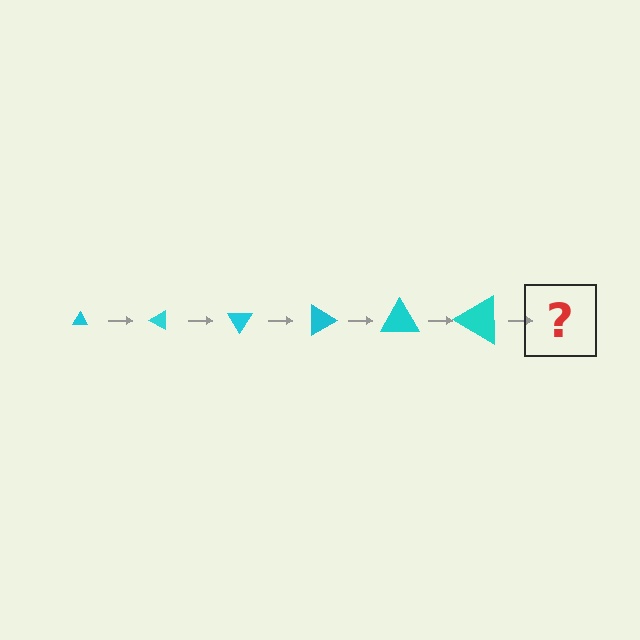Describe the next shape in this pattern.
It should be a triangle, larger than the previous one and rotated 180 degrees from the start.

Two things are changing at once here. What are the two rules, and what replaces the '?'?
The two rules are that the triangle grows larger each step and it rotates 30 degrees each step. The '?' should be a triangle, larger than the previous one and rotated 180 degrees from the start.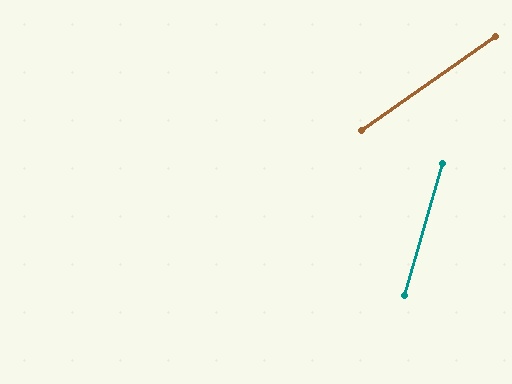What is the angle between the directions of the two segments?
Approximately 39 degrees.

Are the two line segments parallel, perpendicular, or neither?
Neither parallel nor perpendicular — they differ by about 39°.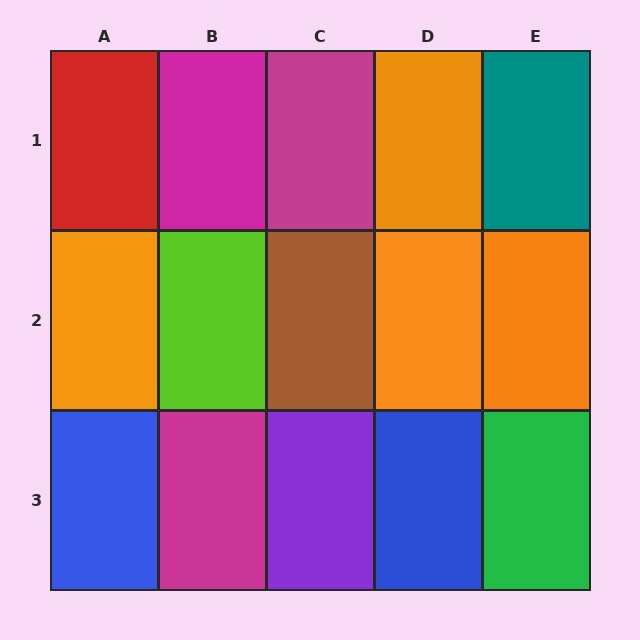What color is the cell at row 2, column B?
Lime.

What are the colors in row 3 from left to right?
Blue, magenta, purple, blue, green.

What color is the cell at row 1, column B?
Magenta.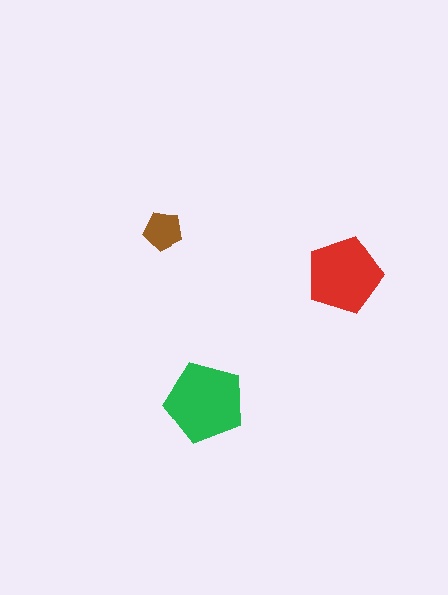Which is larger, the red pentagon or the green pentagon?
The green one.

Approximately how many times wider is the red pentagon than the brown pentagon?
About 2 times wider.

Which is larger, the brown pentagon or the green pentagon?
The green one.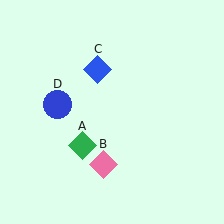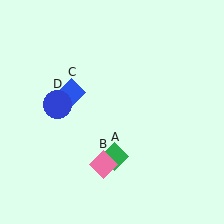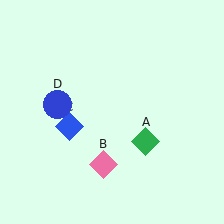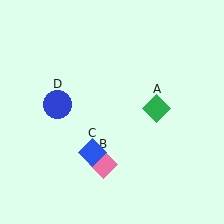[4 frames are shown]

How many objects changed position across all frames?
2 objects changed position: green diamond (object A), blue diamond (object C).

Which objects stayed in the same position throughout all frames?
Pink diamond (object B) and blue circle (object D) remained stationary.